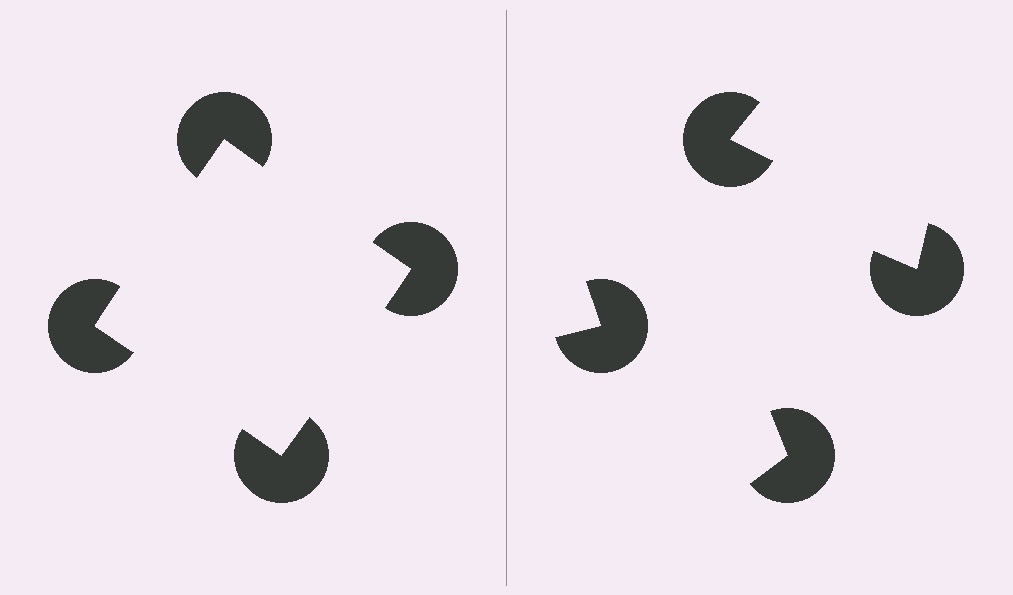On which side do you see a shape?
An illusory square appears on the left side. On the right side the wedge cuts are rotated, so no coherent shape forms.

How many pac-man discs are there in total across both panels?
8 — 4 on each side.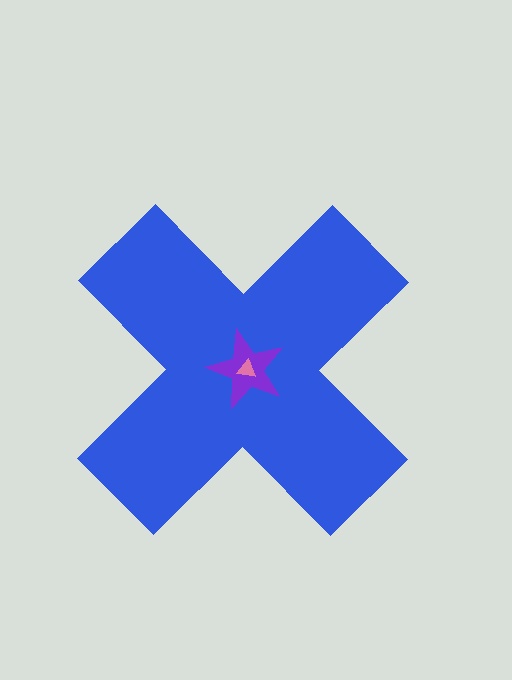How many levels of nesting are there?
3.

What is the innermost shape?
The pink triangle.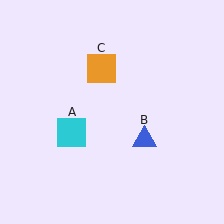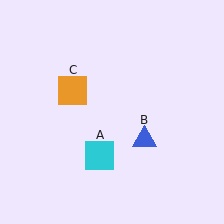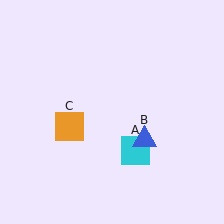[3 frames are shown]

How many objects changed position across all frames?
2 objects changed position: cyan square (object A), orange square (object C).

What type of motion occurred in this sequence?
The cyan square (object A), orange square (object C) rotated counterclockwise around the center of the scene.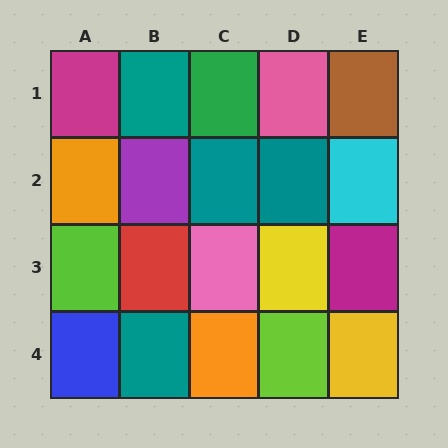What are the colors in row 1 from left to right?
Magenta, teal, green, pink, brown.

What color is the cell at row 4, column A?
Blue.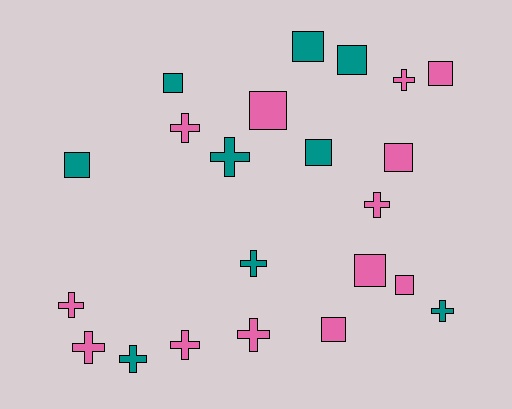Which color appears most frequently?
Pink, with 13 objects.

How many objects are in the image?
There are 22 objects.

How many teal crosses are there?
There are 4 teal crosses.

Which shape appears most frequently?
Square, with 11 objects.